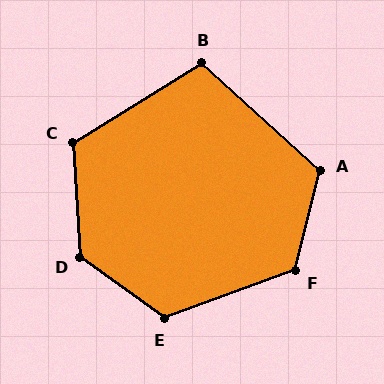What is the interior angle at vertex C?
Approximately 118 degrees (obtuse).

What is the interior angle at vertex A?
Approximately 119 degrees (obtuse).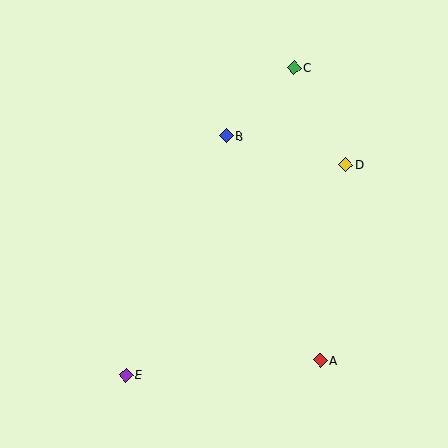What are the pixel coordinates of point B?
Point B is at (227, 136).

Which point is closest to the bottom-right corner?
Point A is closest to the bottom-right corner.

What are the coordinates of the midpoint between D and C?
The midpoint between D and C is at (320, 116).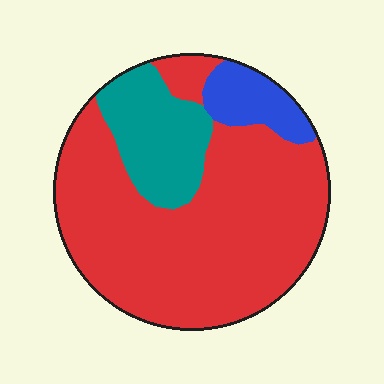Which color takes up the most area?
Red, at roughly 75%.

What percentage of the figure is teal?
Teal takes up about one sixth (1/6) of the figure.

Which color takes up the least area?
Blue, at roughly 10%.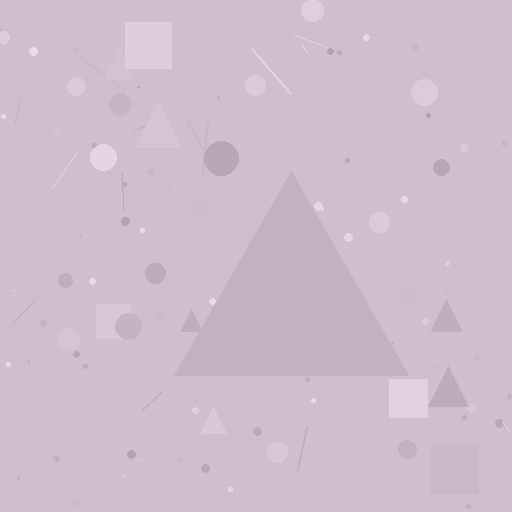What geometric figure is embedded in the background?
A triangle is embedded in the background.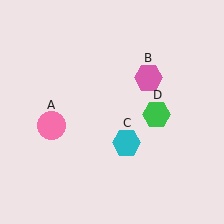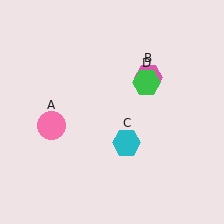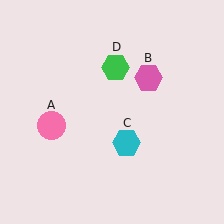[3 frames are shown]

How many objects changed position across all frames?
1 object changed position: green hexagon (object D).